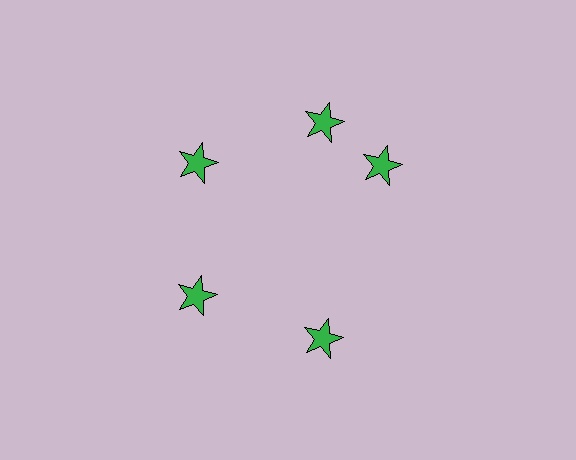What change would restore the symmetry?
The symmetry would be restored by rotating it back into even spacing with its neighbors so that all 5 stars sit at equal angles and equal distance from the center.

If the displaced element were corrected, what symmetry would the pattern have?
It would have 5-fold rotational symmetry — the pattern would map onto itself every 72 degrees.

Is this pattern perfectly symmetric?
No. The 5 green stars are arranged in a ring, but one element near the 3 o'clock position is rotated out of alignment along the ring, breaking the 5-fold rotational symmetry.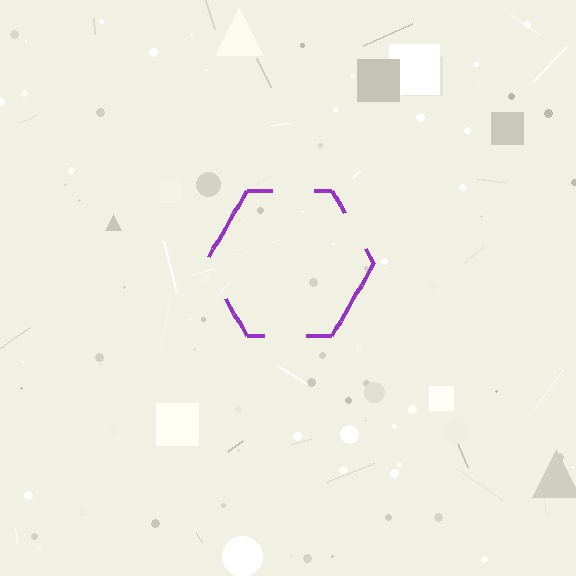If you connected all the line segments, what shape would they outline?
They would outline a hexagon.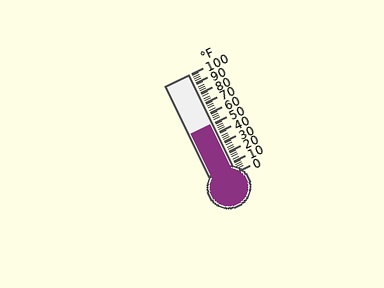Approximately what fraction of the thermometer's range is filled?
The thermometer is filled to approximately 50% of its range.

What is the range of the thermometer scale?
The thermometer scale ranges from 0°F to 100°F.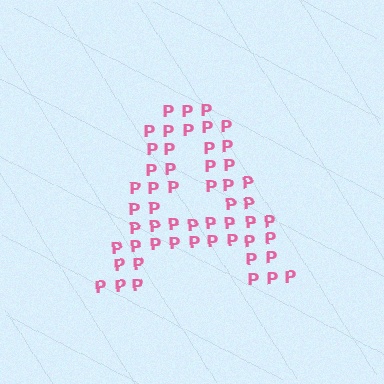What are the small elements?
The small elements are letter P's.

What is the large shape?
The large shape is the letter A.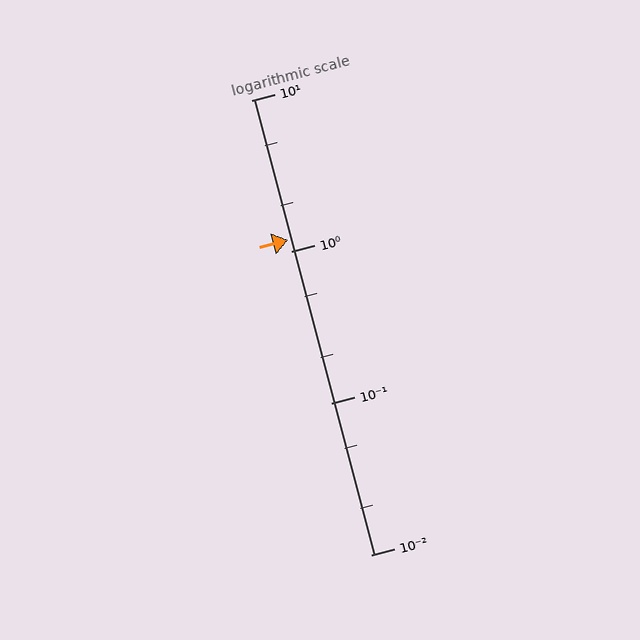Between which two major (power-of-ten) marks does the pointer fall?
The pointer is between 1 and 10.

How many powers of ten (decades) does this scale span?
The scale spans 3 decades, from 0.01 to 10.